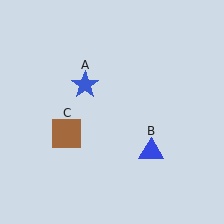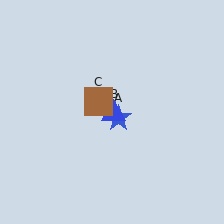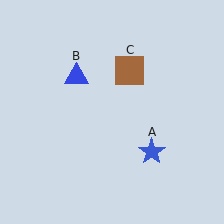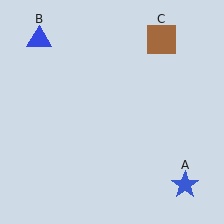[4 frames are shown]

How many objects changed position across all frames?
3 objects changed position: blue star (object A), blue triangle (object B), brown square (object C).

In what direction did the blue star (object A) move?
The blue star (object A) moved down and to the right.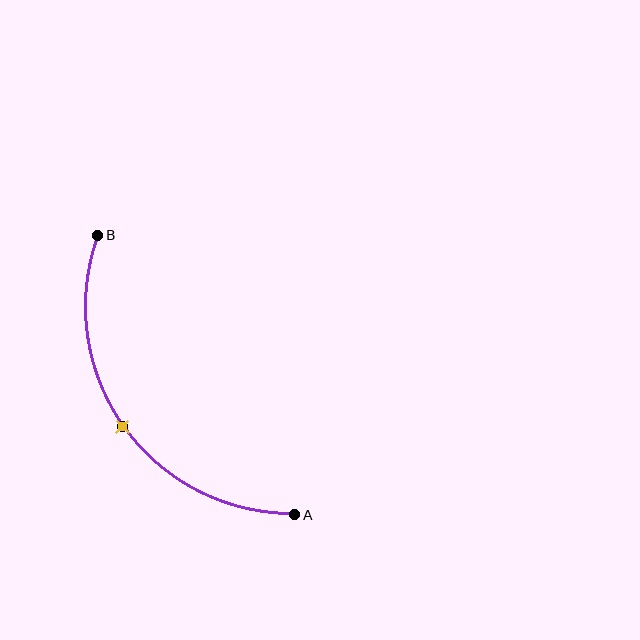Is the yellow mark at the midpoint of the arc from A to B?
Yes. The yellow mark lies on the arc at equal arc-length from both A and B — it is the arc midpoint.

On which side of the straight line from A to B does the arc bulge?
The arc bulges below and to the left of the straight line connecting A and B.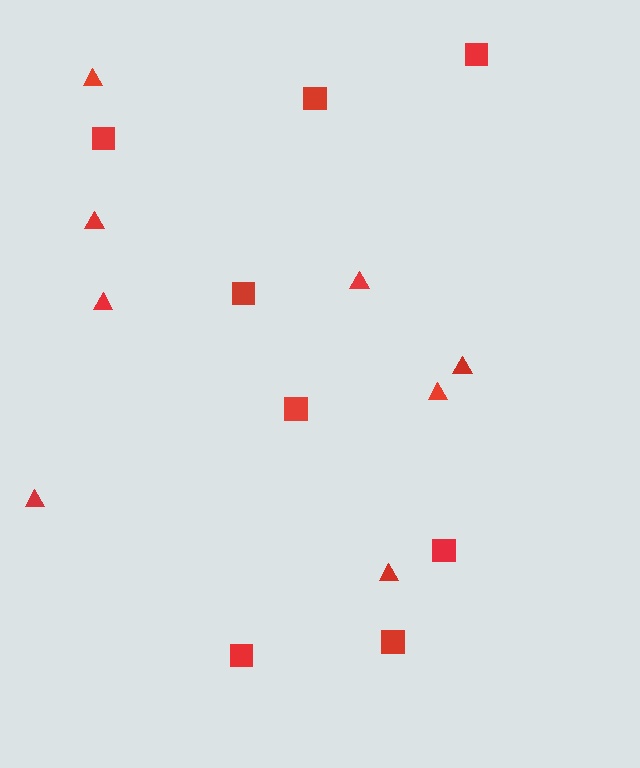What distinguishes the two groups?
There are 2 groups: one group of triangles (8) and one group of squares (8).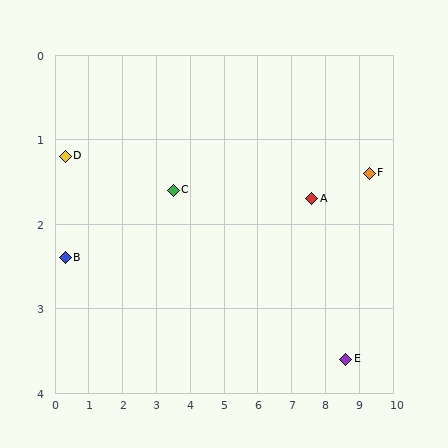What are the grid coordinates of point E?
Point E is at approximately (8.6, 3.6).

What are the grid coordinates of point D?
Point D is at approximately (0.3, 1.2).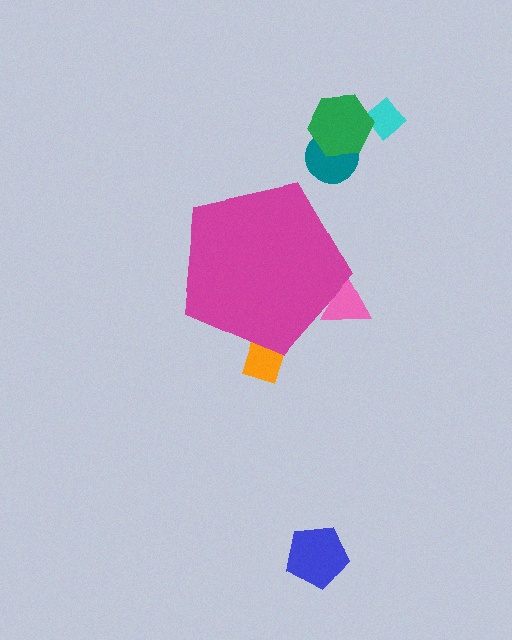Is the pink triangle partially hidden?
Yes, the pink triangle is partially hidden behind the magenta pentagon.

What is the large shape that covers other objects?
A magenta pentagon.